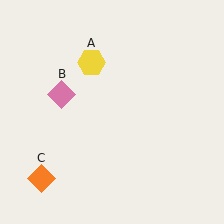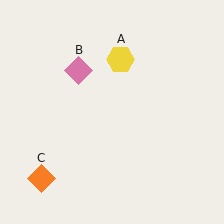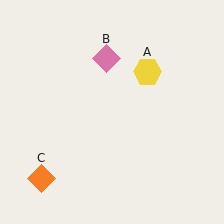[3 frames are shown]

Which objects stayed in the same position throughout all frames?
Orange diamond (object C) remained stationary.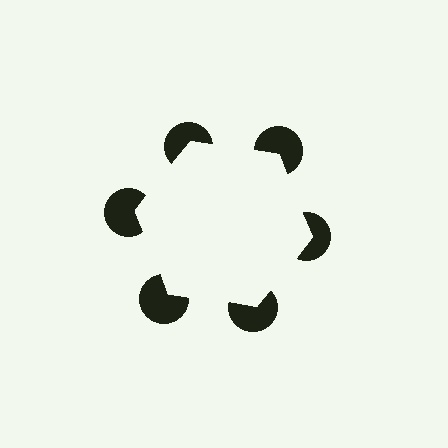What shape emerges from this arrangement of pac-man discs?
An illusory hexagon — its edges are inferred from the aligned wedge cuts in the pac-man discs, not physically drawn.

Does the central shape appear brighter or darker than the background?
It typically appears slightly brighter than the background, even though no actual brightness change is drawn.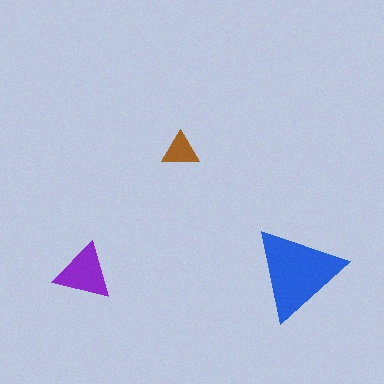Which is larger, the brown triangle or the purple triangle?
The purple one.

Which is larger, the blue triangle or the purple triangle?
The blue one.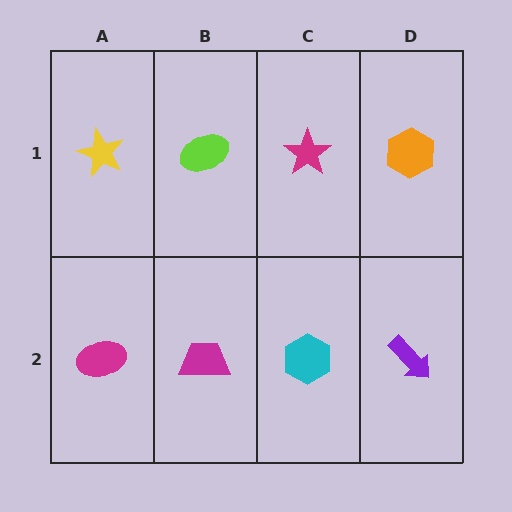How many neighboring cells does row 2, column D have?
2.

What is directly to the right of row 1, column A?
A lime ellipse.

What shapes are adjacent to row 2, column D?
An orange hexagon (row 1, column D), a cyan hexagon (row 2, column C).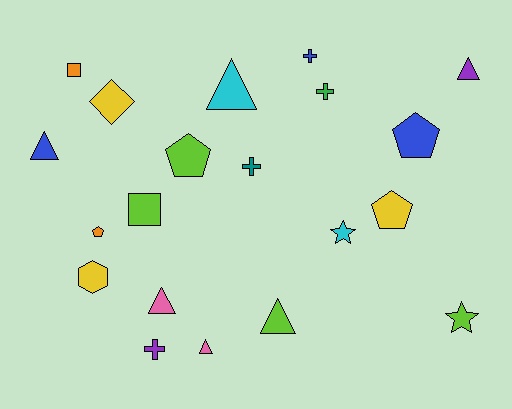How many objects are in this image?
There are 20 objects.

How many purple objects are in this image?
There are 2 purple objects.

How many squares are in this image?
There are 2 squares.